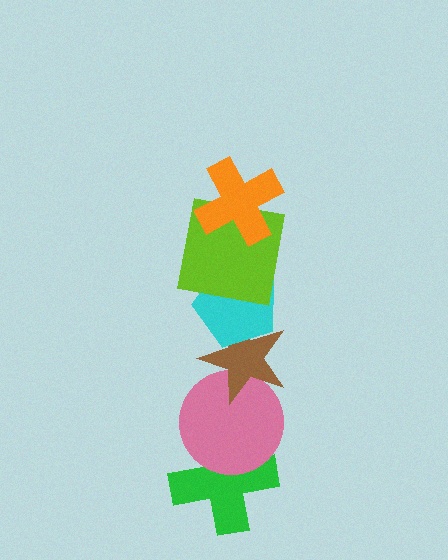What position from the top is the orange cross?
The orange cross is 1st from the top.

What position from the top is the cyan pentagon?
The cyan pentagon is 3rd from the top.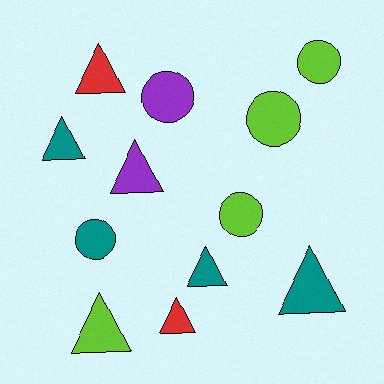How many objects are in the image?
There are 12 objects.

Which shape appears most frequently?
Triangle, with 7 objects.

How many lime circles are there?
There are 3 lime circles.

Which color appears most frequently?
Lime, with 4 objects.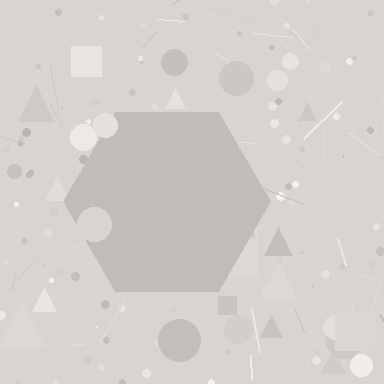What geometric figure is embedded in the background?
A hexagon is embedded in the background.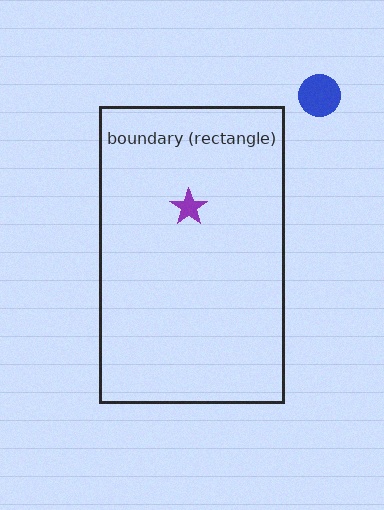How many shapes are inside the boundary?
1 inside, 1 outside.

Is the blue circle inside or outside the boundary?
Outside.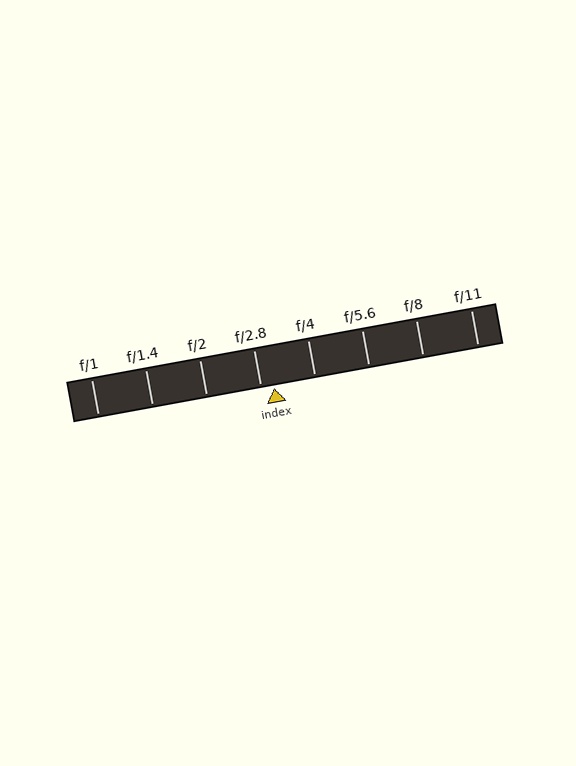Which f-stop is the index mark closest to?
The index mark is closest to f/2.8.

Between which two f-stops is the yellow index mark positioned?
The index mark is between f/2.8 and f/4.